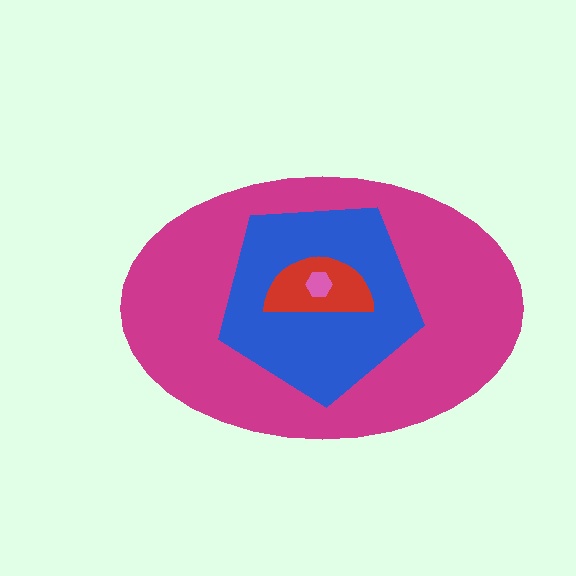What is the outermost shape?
The magenta ellipse.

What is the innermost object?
The pink hexagon.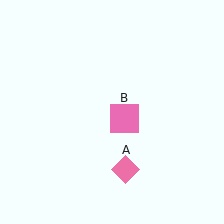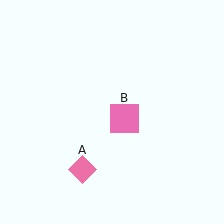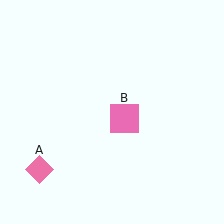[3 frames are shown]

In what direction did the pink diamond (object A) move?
The pink diamond (object A) moved left.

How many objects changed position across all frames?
1 object changed position: pink diamond (object A).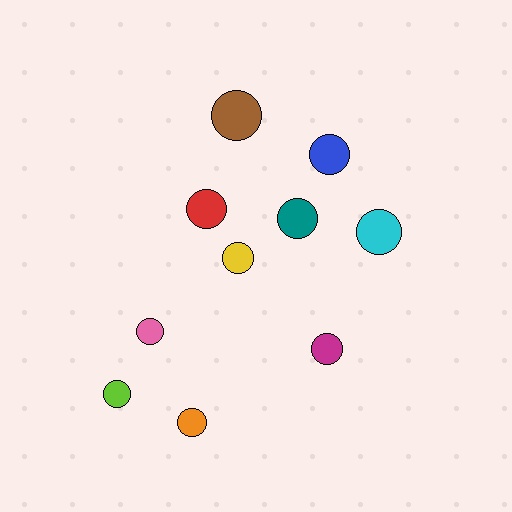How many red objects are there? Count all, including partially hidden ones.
There is 1 red object.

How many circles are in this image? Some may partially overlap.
There are 10 circles.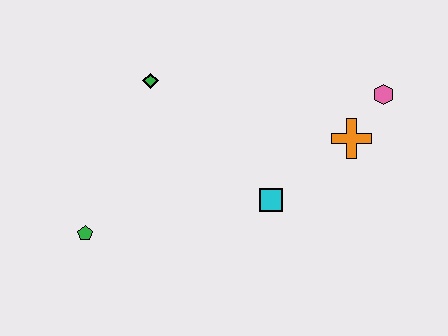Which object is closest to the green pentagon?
The green diamond is closest to the green pentagon.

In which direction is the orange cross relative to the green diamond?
The orange cross is to the right of the green diamond.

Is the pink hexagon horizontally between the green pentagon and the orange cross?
No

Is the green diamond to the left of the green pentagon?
No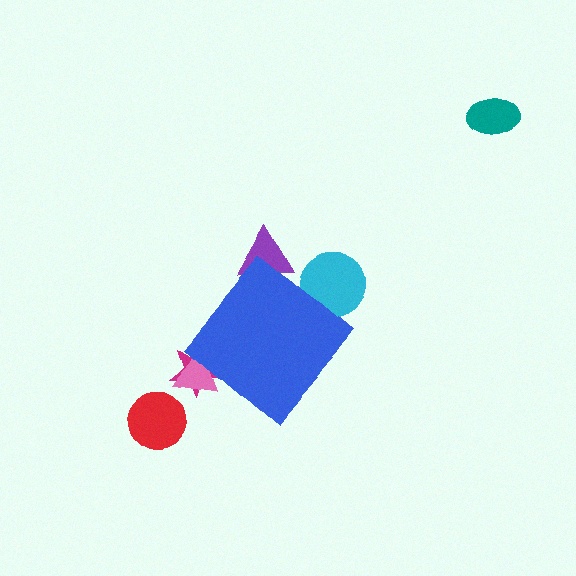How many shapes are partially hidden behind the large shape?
4 shapes are partially hidden.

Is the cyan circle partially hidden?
Yes, the cyan circle is partially hidden behind the blue diamond.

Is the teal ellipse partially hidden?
No, the teal ellipse is fully visible.